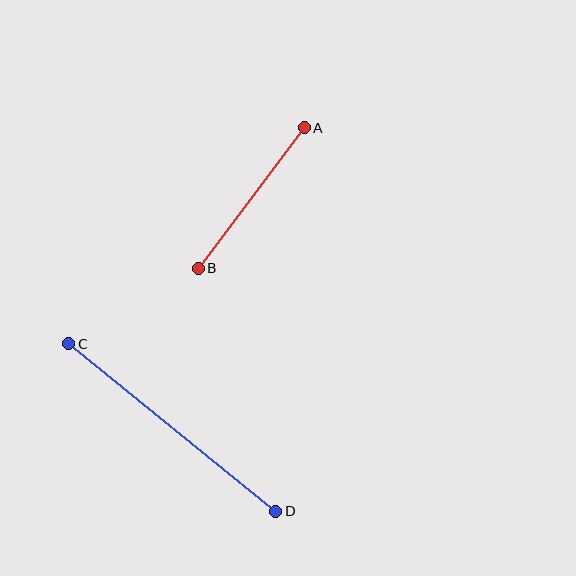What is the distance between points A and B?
The distance is approximately 176 pixels.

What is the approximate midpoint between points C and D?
The midpoint is at approximately (172, 427) pixels.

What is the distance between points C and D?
The distance is approximately 266 pixels.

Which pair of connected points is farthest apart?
Points C and D are farthest apart.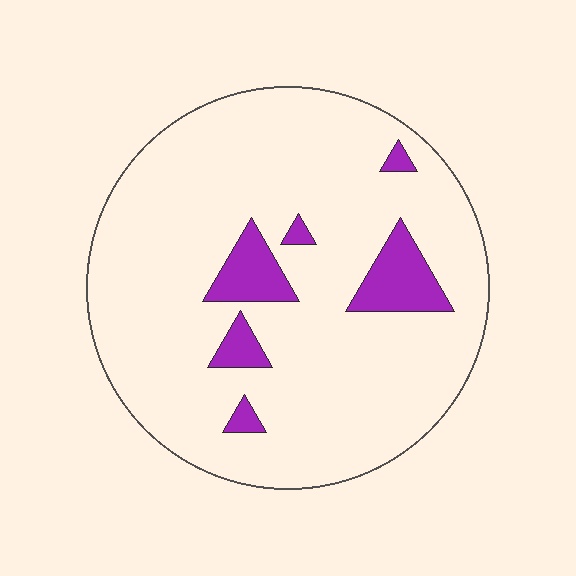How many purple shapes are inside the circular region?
6.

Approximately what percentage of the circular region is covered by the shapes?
Approximately 10%.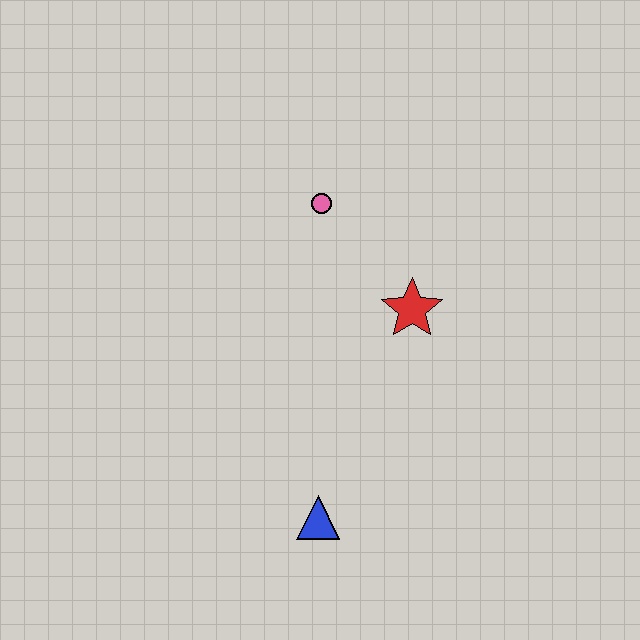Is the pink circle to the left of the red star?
Yes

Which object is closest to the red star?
The pink circle is closest to the red star.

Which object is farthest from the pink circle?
The blue triangle is farthest from the pink circle.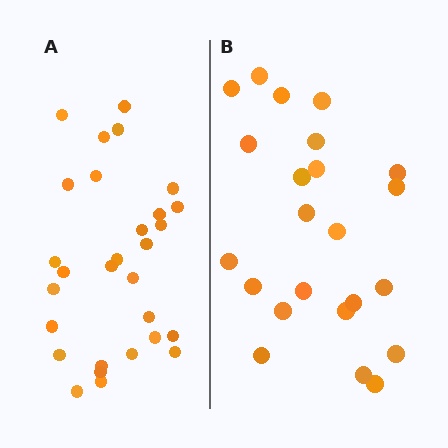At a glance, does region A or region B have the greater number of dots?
Region A (the left region) has more dots.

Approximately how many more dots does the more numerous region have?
Region A has about 6 more dots than region B.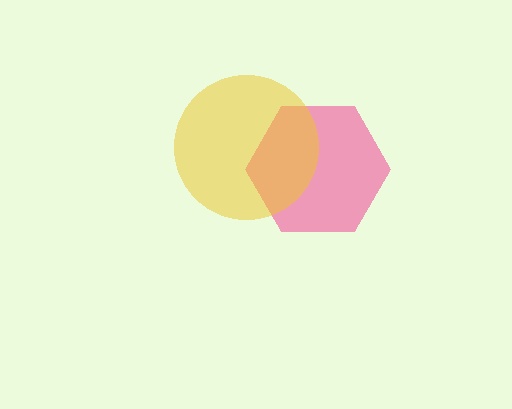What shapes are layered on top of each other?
The layered shapes are: a pink hexagon, a yellow circle.